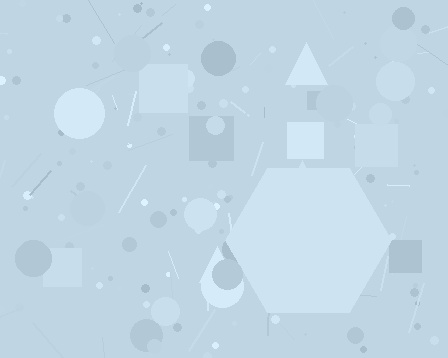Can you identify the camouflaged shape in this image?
The camouflaged shape is a hexagon.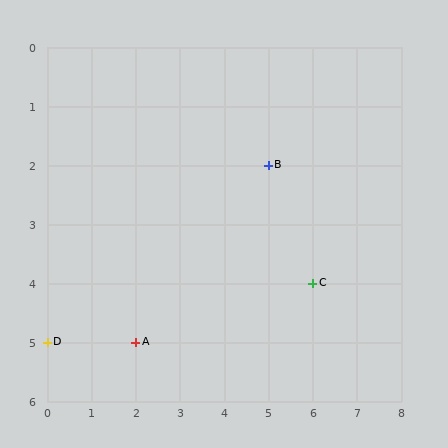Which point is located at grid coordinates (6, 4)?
Point C is at (6, 4).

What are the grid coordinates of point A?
Point A is at grid coordinates (2, 5).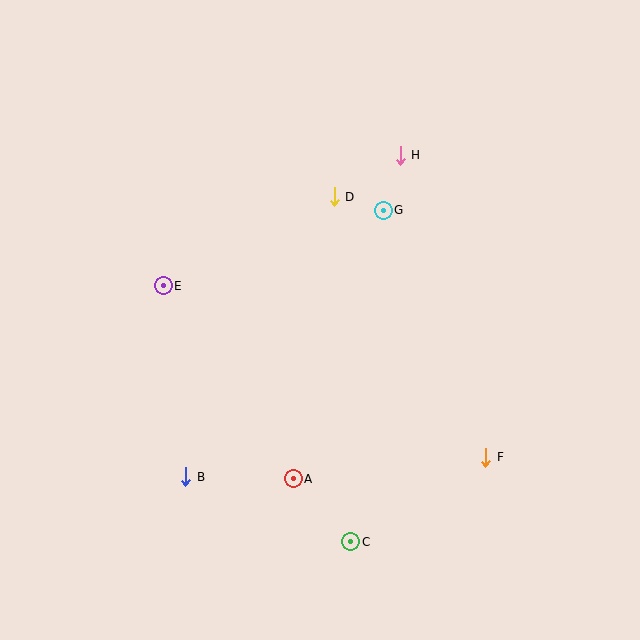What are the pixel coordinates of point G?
Point G is at (383, 211).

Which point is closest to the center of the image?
Point D at (334, 197) is closest to the center.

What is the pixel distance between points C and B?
The distance between C and B is 177 pixels.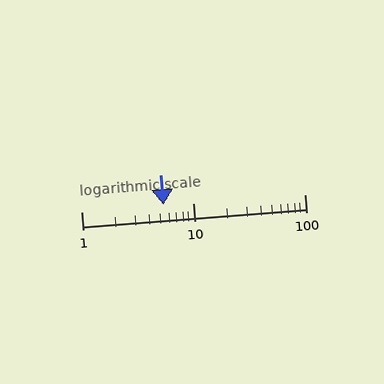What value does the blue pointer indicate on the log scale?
The pointer indicates approximately 5.5.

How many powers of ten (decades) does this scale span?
The scale spans 2 decades, from 1 to 100.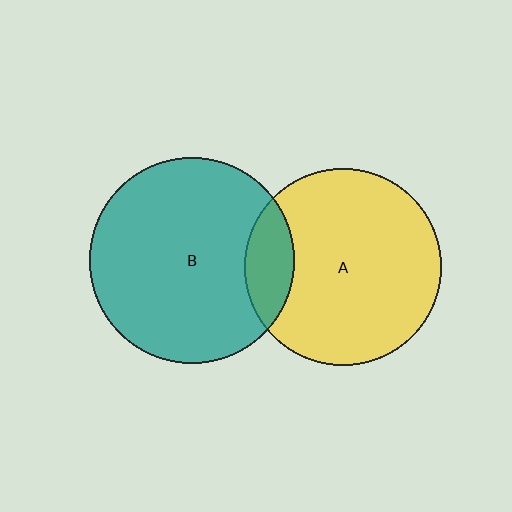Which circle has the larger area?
Circle B (teal).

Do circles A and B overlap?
Yes.